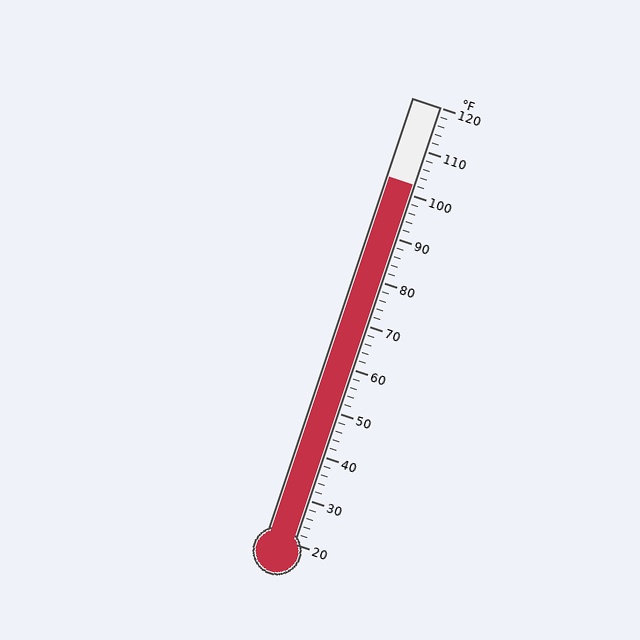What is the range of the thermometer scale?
The thermometer scale ranges from 20°F to 120°F.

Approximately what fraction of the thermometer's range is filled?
The thermometer is filled to approximately 80% of its range.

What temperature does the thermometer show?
The thermometer shows approximately 102°F.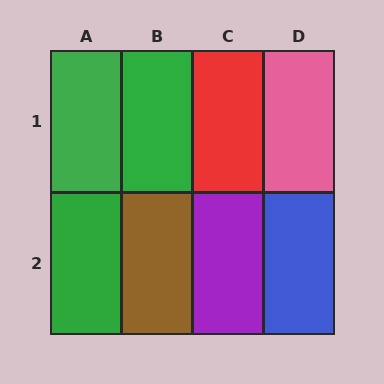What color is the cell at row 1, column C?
Red.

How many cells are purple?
1 cell is purple.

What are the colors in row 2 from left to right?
Green, brown, purple, blue.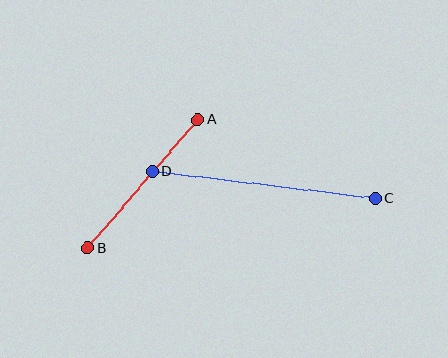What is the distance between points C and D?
The distance is approximately 225 pixels.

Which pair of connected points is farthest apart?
Points C and D are farthest apart.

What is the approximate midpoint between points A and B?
The midpoint is at approximately (143, 184) pixels.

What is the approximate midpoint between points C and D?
The midpoint is at approximately (264, 185) pixels.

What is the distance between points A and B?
The distance is approximately 169 pixels.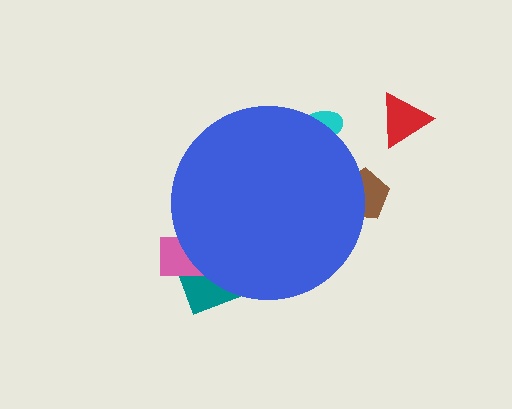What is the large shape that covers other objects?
A blue circle.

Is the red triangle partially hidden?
No, the red triangle is fully visible.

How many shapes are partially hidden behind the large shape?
4 shapes are partially hidden.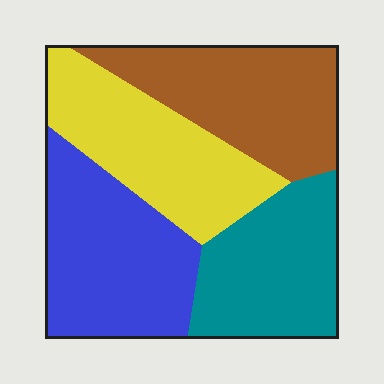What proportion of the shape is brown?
Brown takes up about one quarter (1/4) of the shape.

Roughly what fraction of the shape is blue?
Blue takes up between a sixth and a third of the shape.